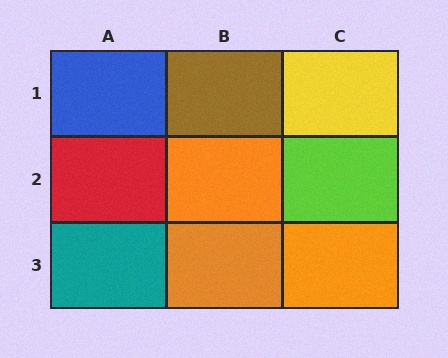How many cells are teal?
1 cell is teal.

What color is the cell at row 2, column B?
Orange.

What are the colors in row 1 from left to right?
Blue, brown, yellow.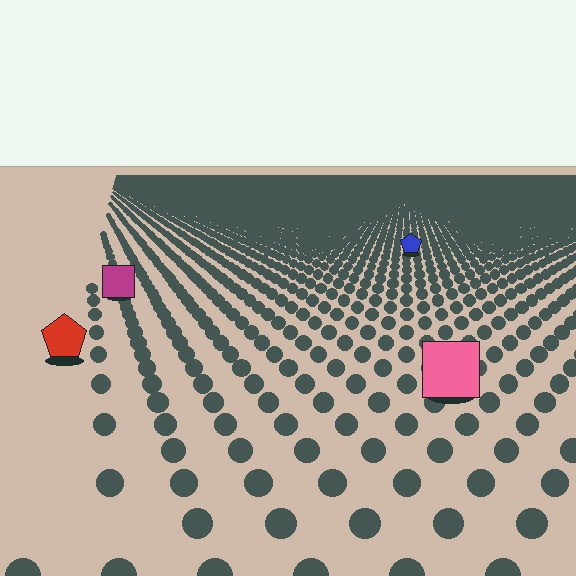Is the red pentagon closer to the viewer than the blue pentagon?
Yes. The red pentagon is closer — you can tell from the texture gradient: the ground texture is coarser near it.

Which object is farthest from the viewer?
The blue pentagon is farthest from the viewer. It appears smaller and the ground texture around it is denser.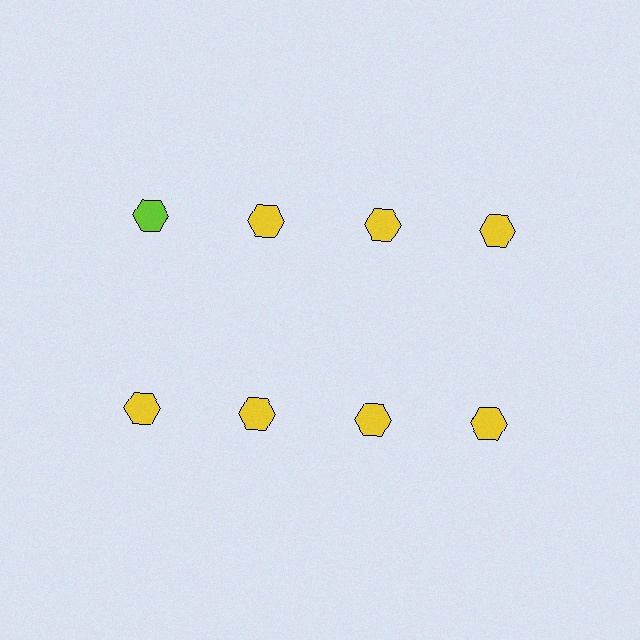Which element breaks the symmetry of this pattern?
The lime hexagon in the top row, leftmost column breaks the symmetry. All other shapes are yellow hexagons.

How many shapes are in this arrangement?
There are 8 shapes arranged in a grid pattern.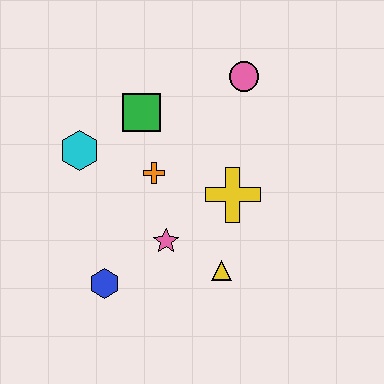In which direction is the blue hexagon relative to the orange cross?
The blue hexagon is below the orange cross.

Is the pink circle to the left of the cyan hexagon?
No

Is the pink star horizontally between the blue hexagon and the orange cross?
No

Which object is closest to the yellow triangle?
The pink star is closest to the yellow triangle.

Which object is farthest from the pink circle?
The blue hexagon is farthest from the pink circle.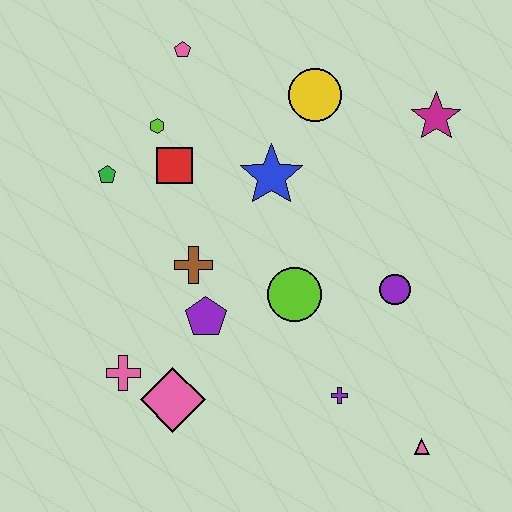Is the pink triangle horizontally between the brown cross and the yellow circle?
No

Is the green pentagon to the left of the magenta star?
Yes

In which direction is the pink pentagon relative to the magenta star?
The pink pentagon is to the left of the magenta star.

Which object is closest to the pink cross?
The pink diamond is closest to the pink cross.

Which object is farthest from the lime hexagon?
The pink triangle is farthest from the lime hexagon.